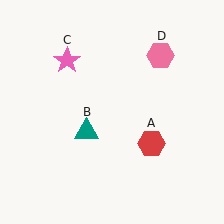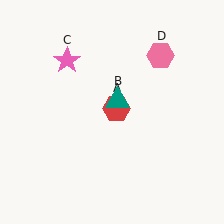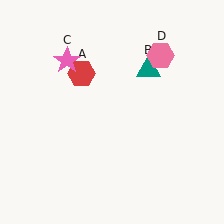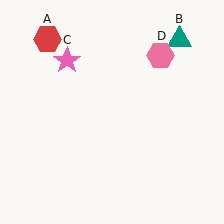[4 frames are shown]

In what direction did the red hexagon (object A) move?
The red hexagon (object A) moved up and to the left.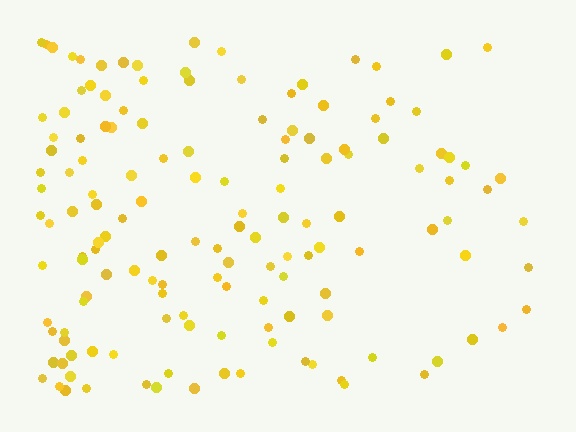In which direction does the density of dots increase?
From right to left, with the left side densest.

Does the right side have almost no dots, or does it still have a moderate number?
Still a moderate number, just noticeably fewer than the left.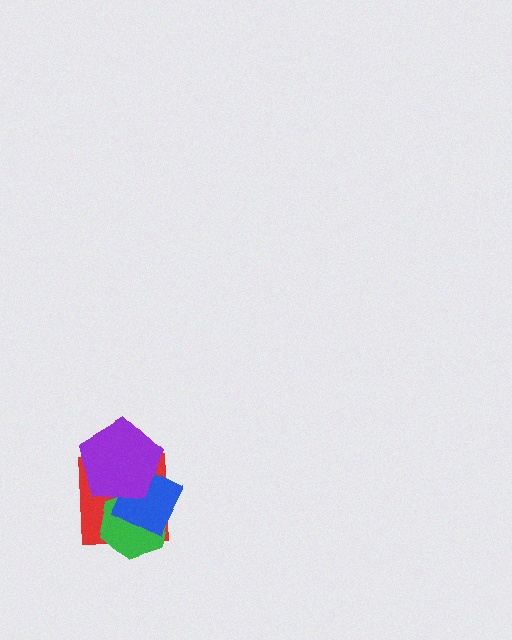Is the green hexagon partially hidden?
Yes, it is partially covered by another shape.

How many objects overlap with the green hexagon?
3 objects overlap with the green hexagon.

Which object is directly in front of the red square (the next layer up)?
The green hexagon is directly in front of the red square.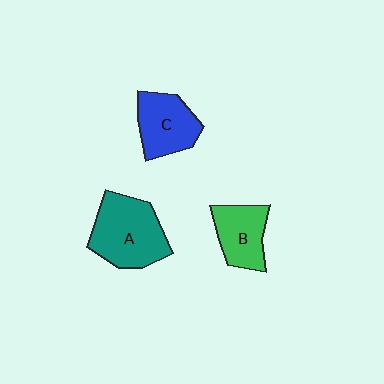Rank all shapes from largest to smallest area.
From largest to smallest: A (teal), C (blue), B (green).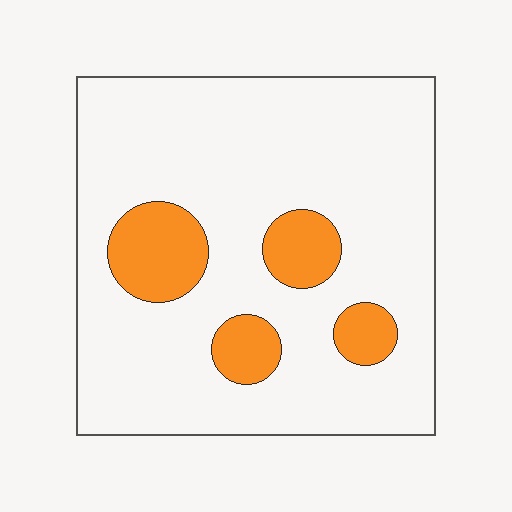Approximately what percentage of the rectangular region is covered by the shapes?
Approximately 15%.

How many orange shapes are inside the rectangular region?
4.